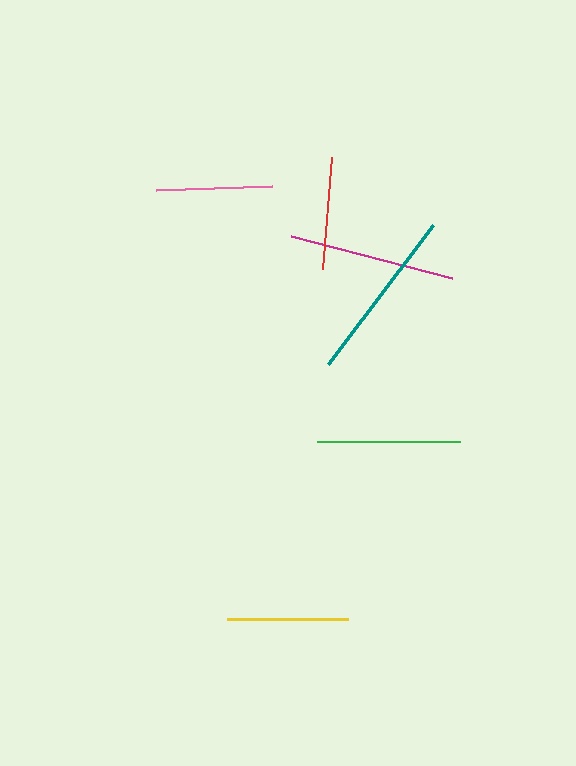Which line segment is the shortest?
The red line is the shortest at approximately 112 pixels.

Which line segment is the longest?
The teal line is the longest at approximately 174 pixels.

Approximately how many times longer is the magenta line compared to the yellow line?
The magenta line is approximately 1.4 times the length of the yellow line.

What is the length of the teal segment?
The teal segment is approximately 174 pixels long.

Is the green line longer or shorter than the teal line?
The teal line is longer than the green line.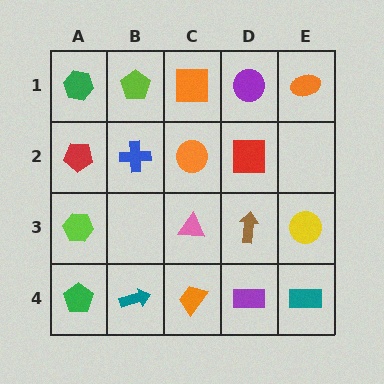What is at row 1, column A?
A green hexagon.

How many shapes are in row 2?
4 shapes.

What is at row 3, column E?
A yellow circle.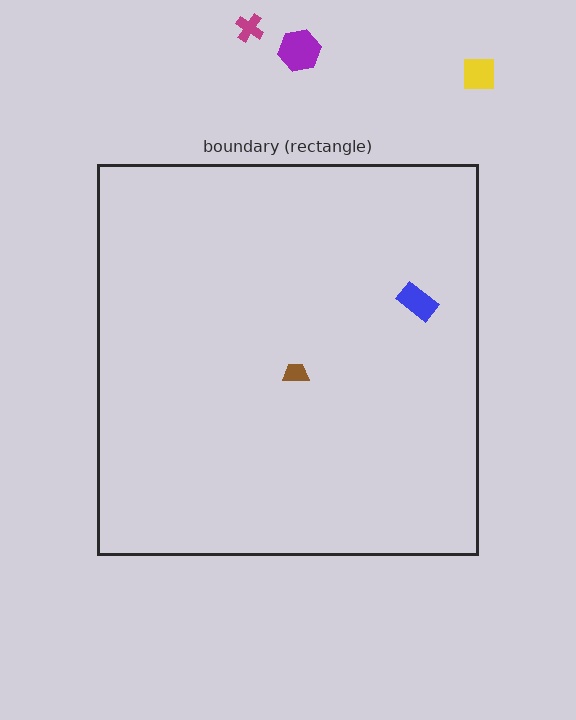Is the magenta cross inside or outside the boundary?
Outside.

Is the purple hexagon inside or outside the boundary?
Outside.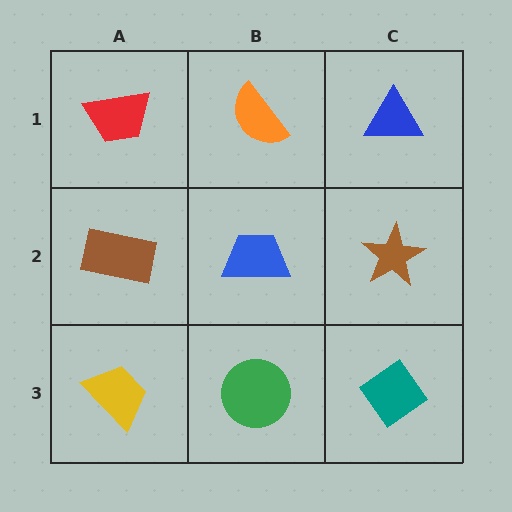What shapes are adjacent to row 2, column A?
A red trapezoid (row 1, column A), a yellow trapezoid (row 3, column A), a blue trapezoid (row 2, column B).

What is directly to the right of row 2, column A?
A blue trapezoid.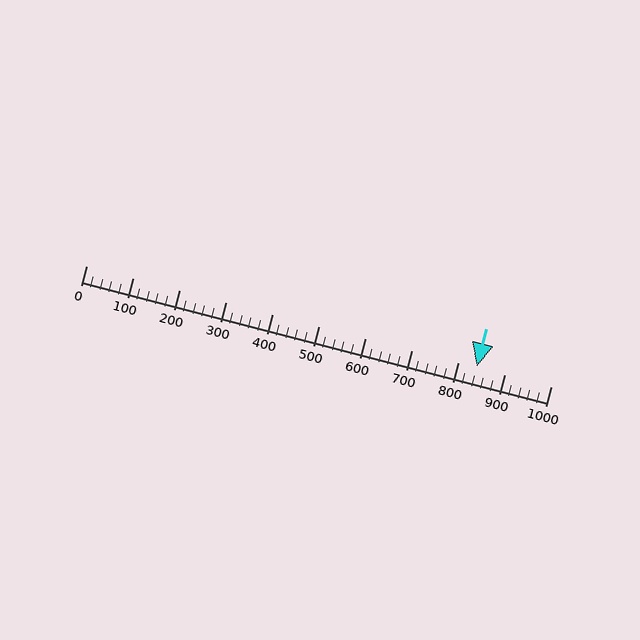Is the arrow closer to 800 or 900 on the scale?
The arrow is closer to 800.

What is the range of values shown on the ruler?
The ruler shows values from 0 to 1000.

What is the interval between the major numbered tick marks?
The major tick marks are spaced 100 units apart.